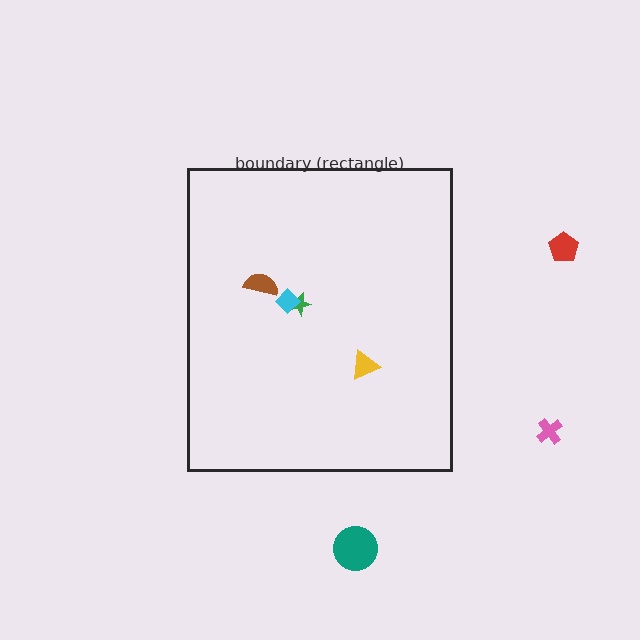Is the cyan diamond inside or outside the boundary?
Inside.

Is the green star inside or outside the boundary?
Inside.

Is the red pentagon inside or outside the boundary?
Outside.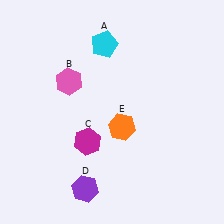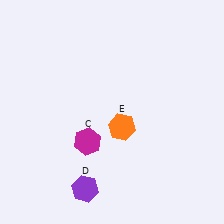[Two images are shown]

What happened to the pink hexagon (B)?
The pink hexagon (B) was removed in Image 2. It was in the top-left area of Image 1.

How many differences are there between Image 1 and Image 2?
There are 2 differences between the two images.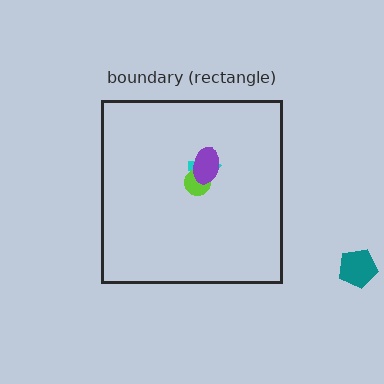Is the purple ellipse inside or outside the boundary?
Inside.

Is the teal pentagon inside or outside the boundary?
Outside.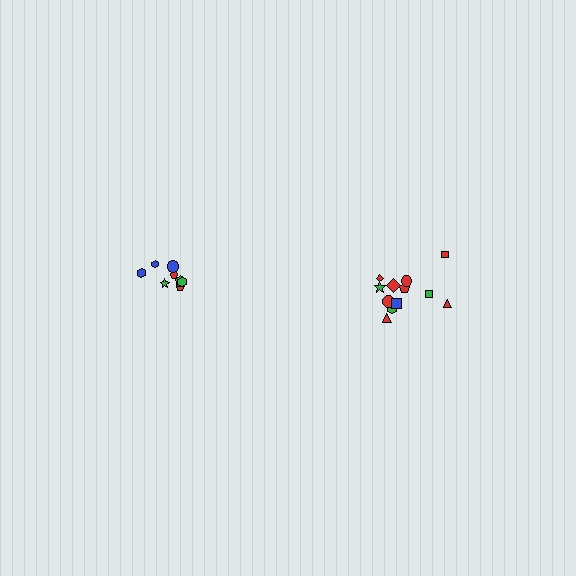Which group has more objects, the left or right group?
The right group.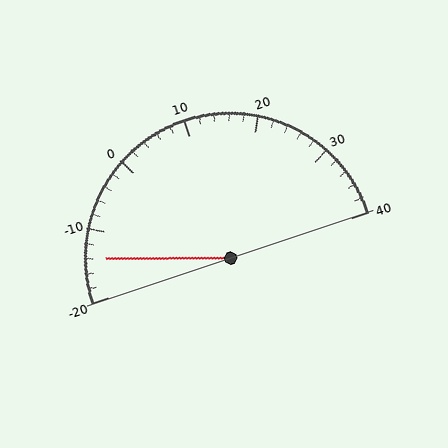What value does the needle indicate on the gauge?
The needle indicates approximately -14.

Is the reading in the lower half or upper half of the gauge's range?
The reading is in the lower half of the range (-20 to 40).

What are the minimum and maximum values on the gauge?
The gauge ranges from -20 to 40.